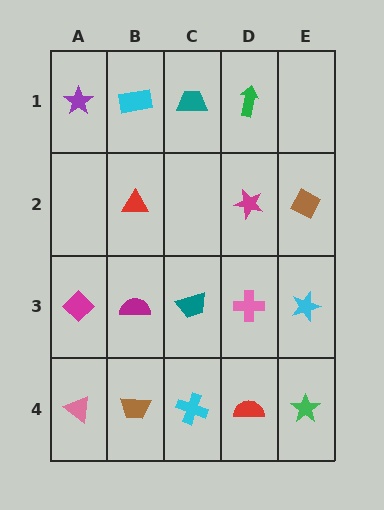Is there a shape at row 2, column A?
No, that cell is empty.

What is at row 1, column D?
A green arrow.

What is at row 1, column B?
A cyan rectangle.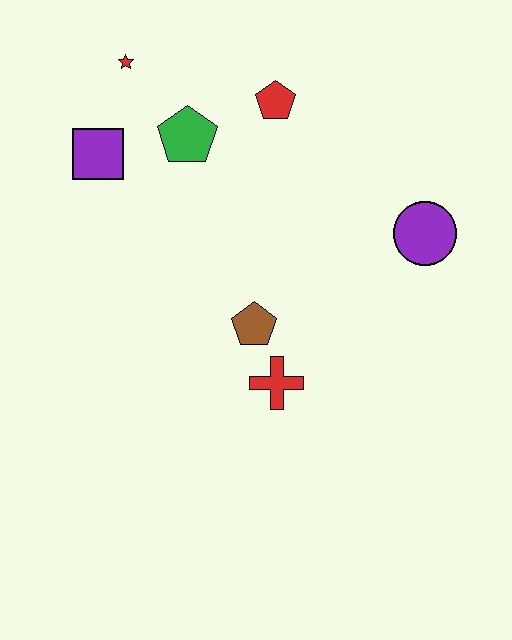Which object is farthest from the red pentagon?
The red cross is farthest from the red pentagon.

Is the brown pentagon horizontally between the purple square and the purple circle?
Yes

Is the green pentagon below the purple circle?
No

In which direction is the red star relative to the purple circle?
The red star is to the left of the purple circle.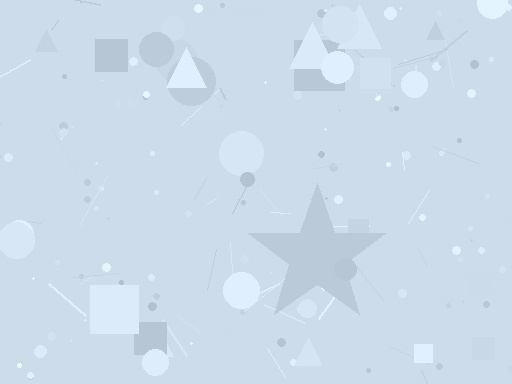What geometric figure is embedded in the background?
A star is embedded in the background.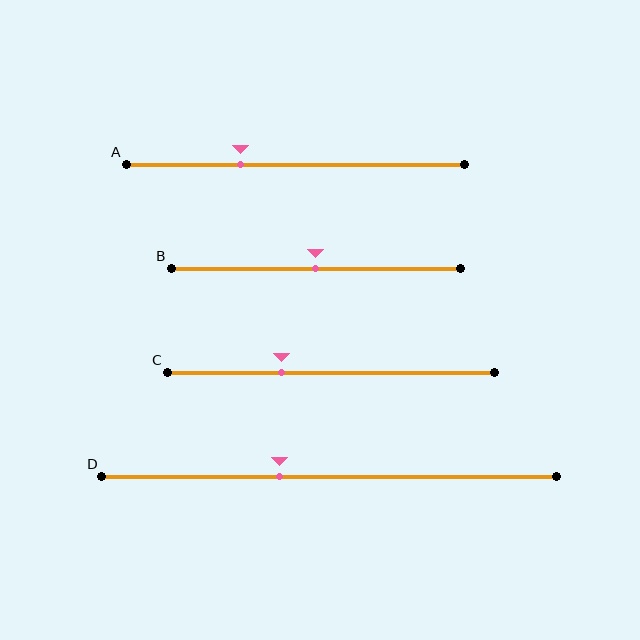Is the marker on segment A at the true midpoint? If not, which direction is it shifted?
No, the marker on segment A is shifted to the left by about 16% of the segment length.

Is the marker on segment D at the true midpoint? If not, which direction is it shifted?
No, the marker on segment D is shifted to the left by about 11% of the segment length.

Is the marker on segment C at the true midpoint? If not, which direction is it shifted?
No, the marker on segment C is shifted to the left by about 15% of the segment length.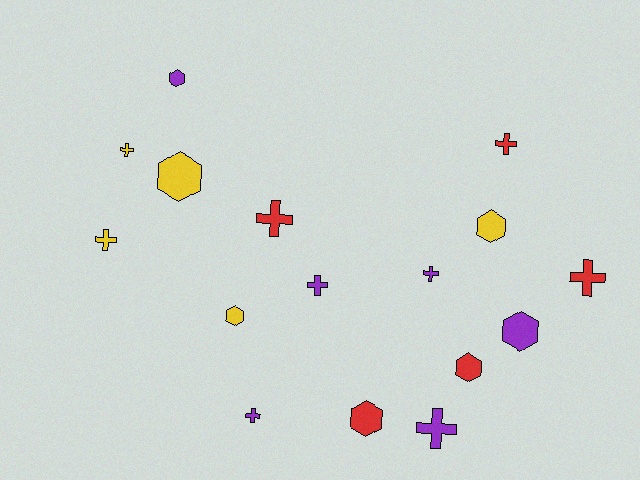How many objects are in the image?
There are 16 objects.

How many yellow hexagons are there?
There are 3 yellow hexagons.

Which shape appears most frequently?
Cross, with 9 objects.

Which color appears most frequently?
Purple, with 6 objects.